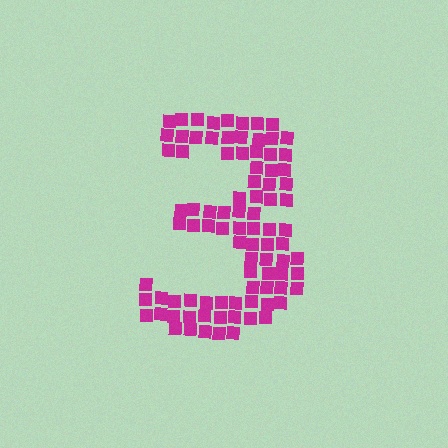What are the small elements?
The small elements are squares.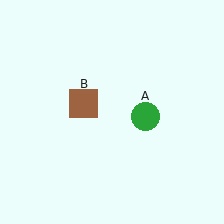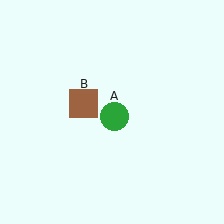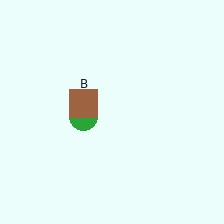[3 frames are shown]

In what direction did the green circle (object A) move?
The green circle (object A) moved left.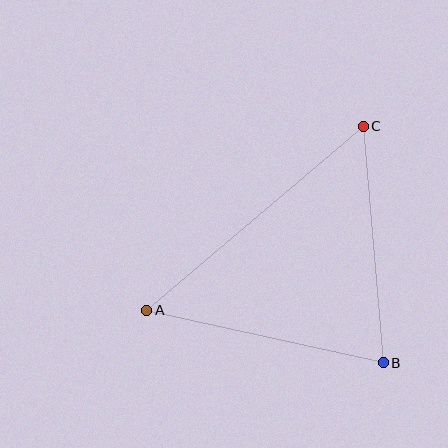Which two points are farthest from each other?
Points A and C are farthest from each other.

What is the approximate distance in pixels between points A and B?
The distance between A and B is approximately 242 pixels.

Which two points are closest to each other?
Points B and C are closest to each other.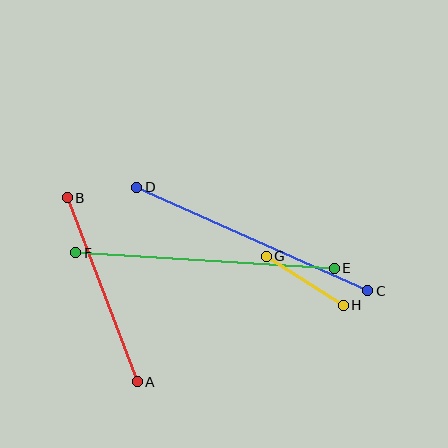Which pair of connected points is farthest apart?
Points E and F are farthest apart.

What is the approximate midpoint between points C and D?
The midpoint is at approximately (252, 239) pixels.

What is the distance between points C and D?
The distance is approximately 253 pixels.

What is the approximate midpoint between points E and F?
The midpoint is at approximately (205, 260) pixels.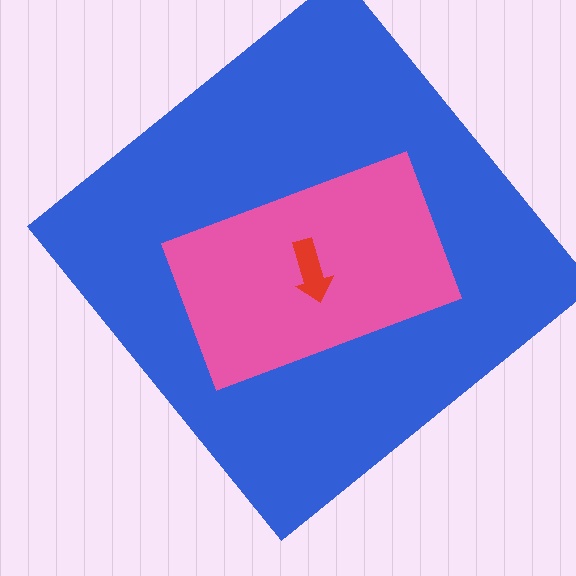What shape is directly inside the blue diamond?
The pink rectangle.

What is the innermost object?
The red arrow.